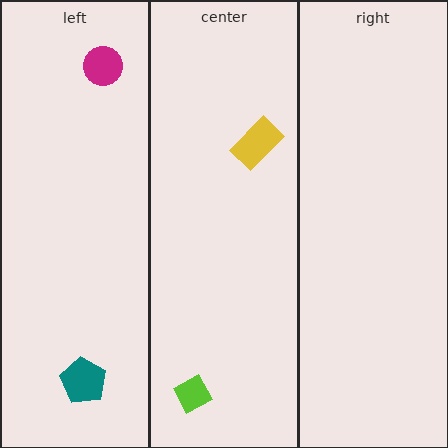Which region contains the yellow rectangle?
The center region.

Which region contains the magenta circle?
The left region.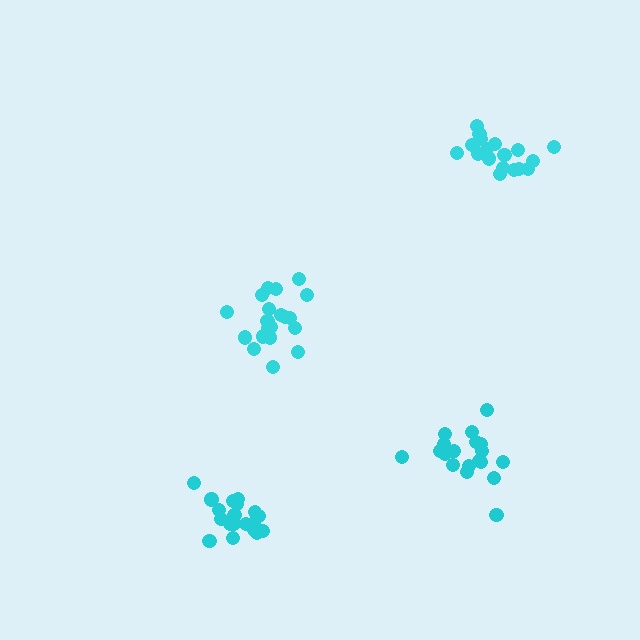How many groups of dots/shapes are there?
There are 4 groups.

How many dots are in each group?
Group 1: 20 dots, Group 2: 18 dots, Group 3: 19 dots, Group 4: 20 dots (77 total).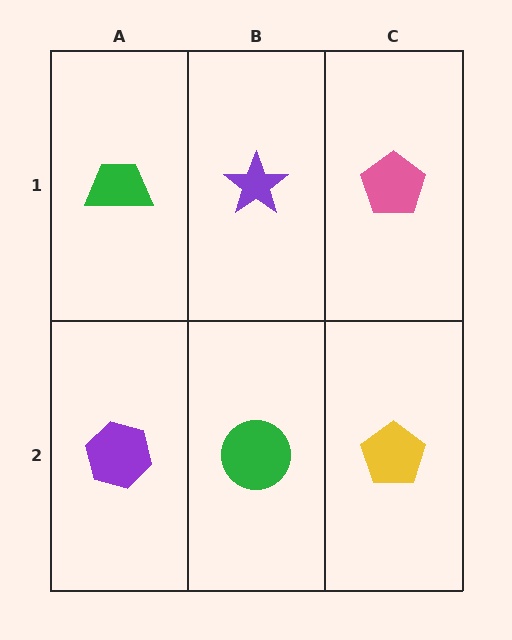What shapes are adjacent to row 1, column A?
A purple hexagon (row 2, column A), a purple star (row 1, column B).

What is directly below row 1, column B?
A green circle.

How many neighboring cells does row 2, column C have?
2.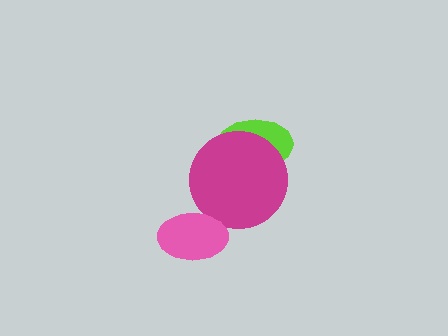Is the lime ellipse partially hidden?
Yes, it is partially covered by another shape.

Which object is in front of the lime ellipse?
The magenta circle is in front of the lime ellipse.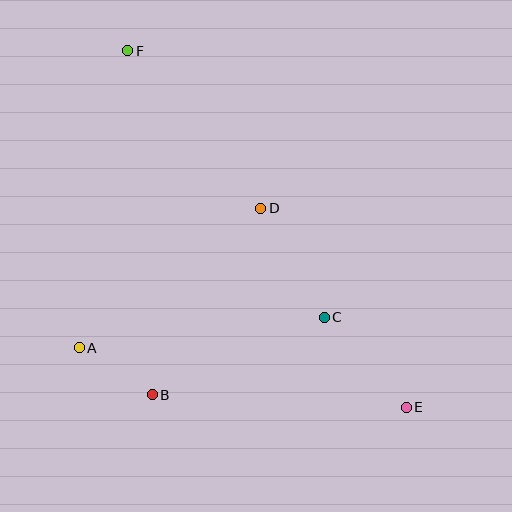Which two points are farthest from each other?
Points E and F are farthest from each other.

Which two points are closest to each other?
Points A and B are closest to each other.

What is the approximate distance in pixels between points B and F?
The distance between B and F is approximately 345 pixels.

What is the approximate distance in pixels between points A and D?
The distance between A and D is approximately 229 pixels.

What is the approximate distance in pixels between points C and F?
The distance between C and F is approximately 331 pixels.